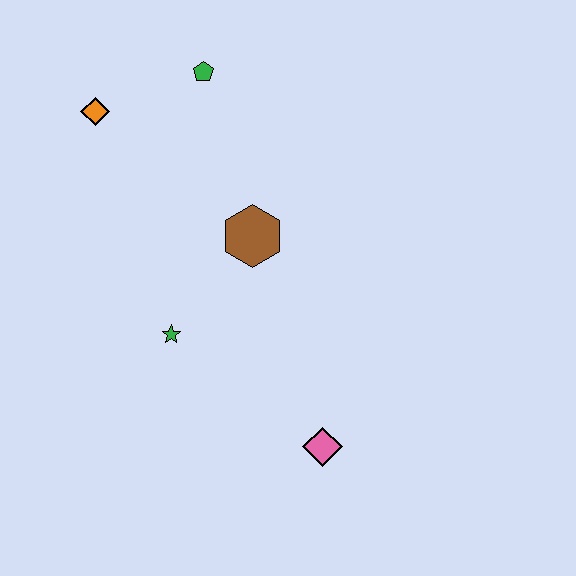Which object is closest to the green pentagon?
The orange diamond is closest to the green pentagon.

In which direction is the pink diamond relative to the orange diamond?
The pink diamond is below the orange diamond.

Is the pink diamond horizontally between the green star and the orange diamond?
No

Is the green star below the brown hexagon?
Yes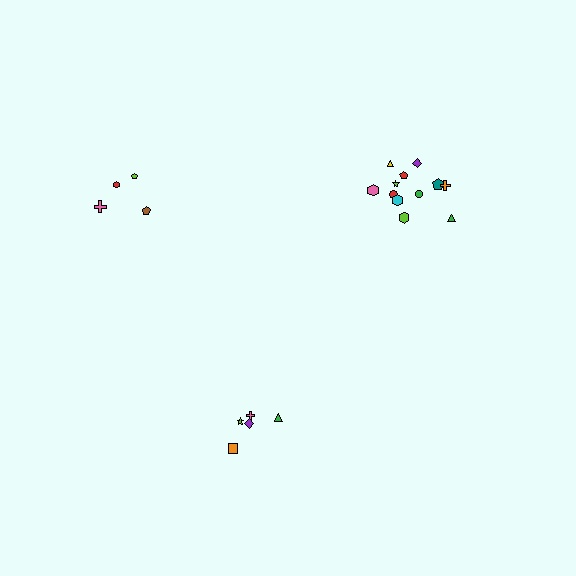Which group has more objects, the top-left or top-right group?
The top-right group.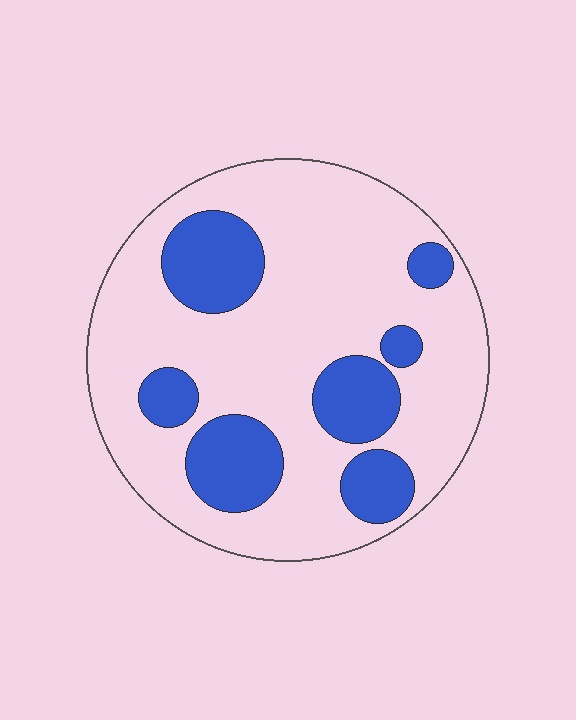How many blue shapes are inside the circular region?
7.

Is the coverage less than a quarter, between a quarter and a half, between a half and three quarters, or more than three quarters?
Between a quarter and a half.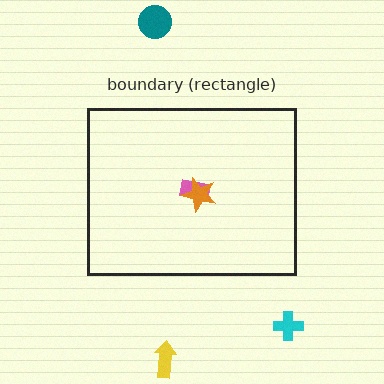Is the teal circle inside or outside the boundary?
Outside.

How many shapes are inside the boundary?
2 inside, 3 outside.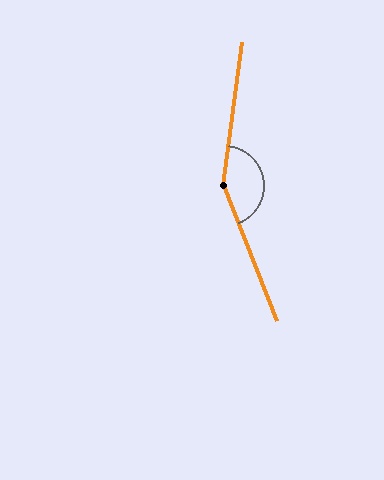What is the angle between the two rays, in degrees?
Approximately 151 degrees.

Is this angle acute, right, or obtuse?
It is obtuse.